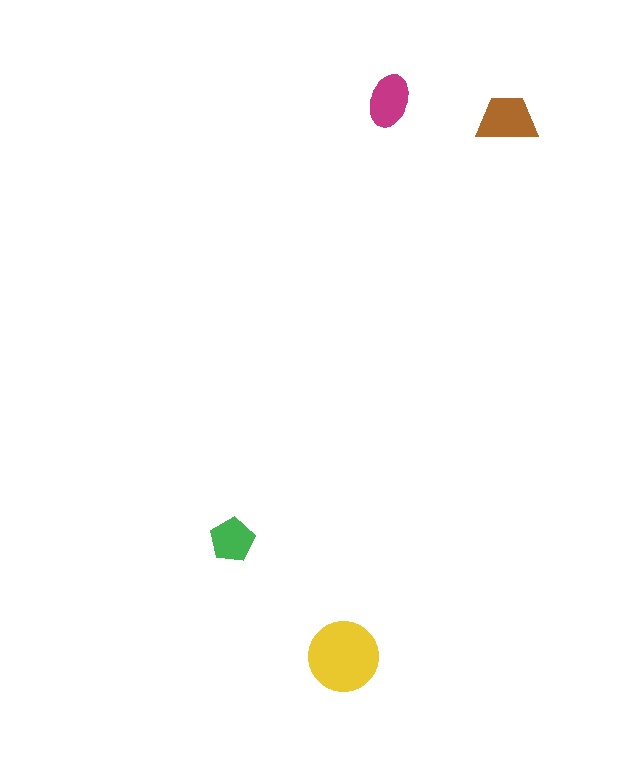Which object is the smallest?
The green pentagon.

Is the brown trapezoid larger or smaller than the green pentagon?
Larger.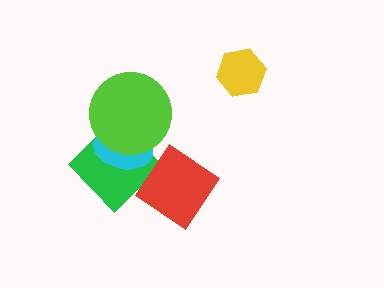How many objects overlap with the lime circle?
2 objects overlap with the lime circle.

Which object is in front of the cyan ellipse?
The lime circle is in front of the cyan ellipse.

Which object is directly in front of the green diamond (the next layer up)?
The cyan ellipse is directly in front of the green diamond.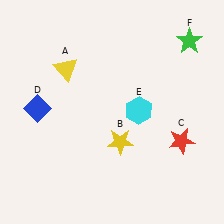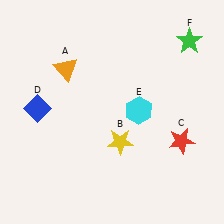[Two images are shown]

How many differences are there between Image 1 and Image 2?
There is 1 difference between the two images.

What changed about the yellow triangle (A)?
In Image 1, A is yellow. In Image 2, it changed to orange.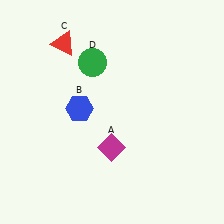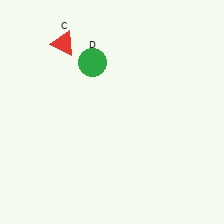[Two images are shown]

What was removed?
The magenta diamond (A), the blue hexagon (B) were removed in Image 2.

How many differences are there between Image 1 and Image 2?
There are 2 differences between the two images.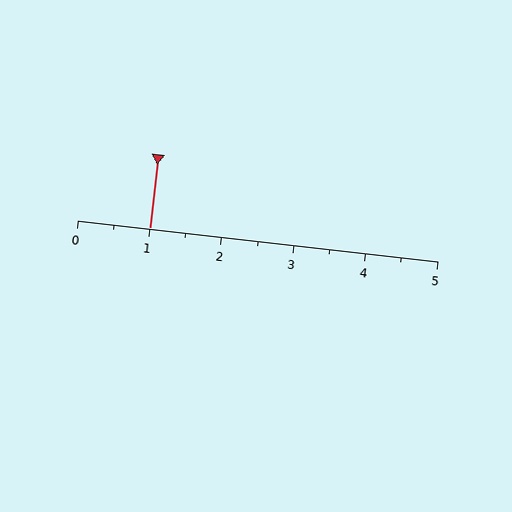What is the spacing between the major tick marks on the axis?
The major ticks are spaced 1 apart.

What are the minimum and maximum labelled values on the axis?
The axis runs from 0 to 5.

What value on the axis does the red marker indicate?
The marker indicates approximately 1.